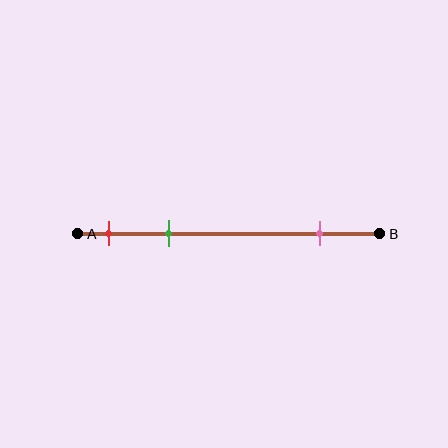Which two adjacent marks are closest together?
The red and green marks are the closest adjacent pair.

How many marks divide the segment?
There are 3 marks dividing the segment.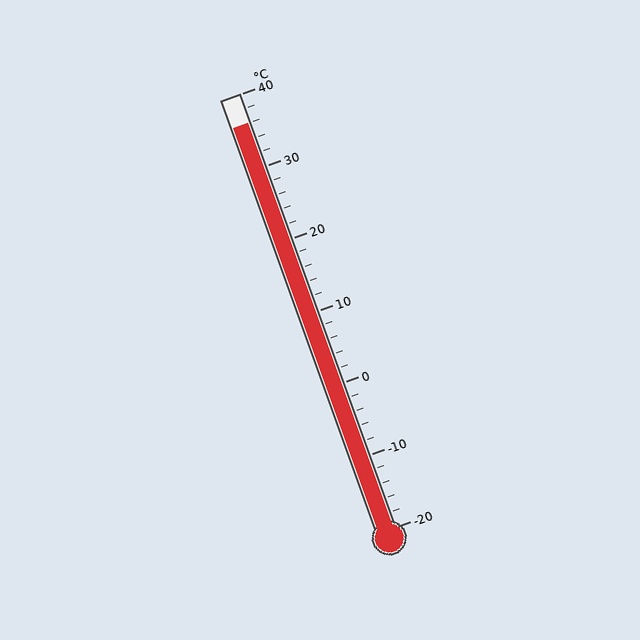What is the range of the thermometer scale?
The thermometer scale ranges from -20°C to 40°C.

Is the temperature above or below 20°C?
The temperature is above 20°C.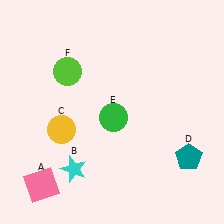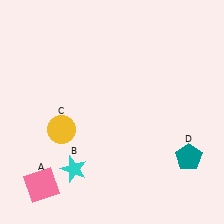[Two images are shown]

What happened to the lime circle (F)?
The lime circle (F) was removed in Image 2. It was in the top-left area of Image 1.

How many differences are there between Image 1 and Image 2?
There are 2 differences between the two images.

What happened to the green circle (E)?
The green circle (E) was removed in Image 2. It was in the bottom-right area of Image 1.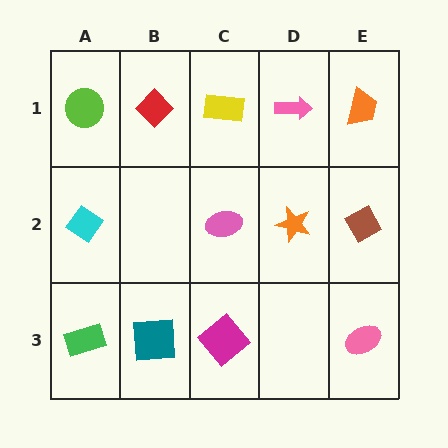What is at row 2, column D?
An orange star.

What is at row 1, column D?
A pink arrow.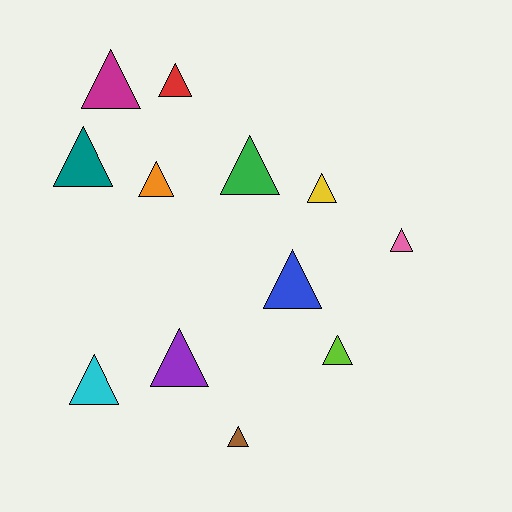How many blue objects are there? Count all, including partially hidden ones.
There is 1 blue object.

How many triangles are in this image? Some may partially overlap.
There are 12 triangles.